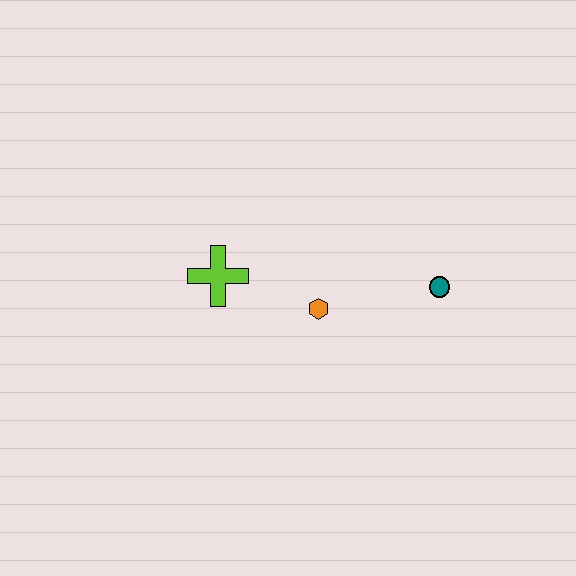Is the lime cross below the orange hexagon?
No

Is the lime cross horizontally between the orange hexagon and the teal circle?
No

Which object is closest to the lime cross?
The orange hexagon is closest to the lime cross.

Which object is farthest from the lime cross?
The teal circle is farthest from the lime cross.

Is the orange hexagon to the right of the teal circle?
No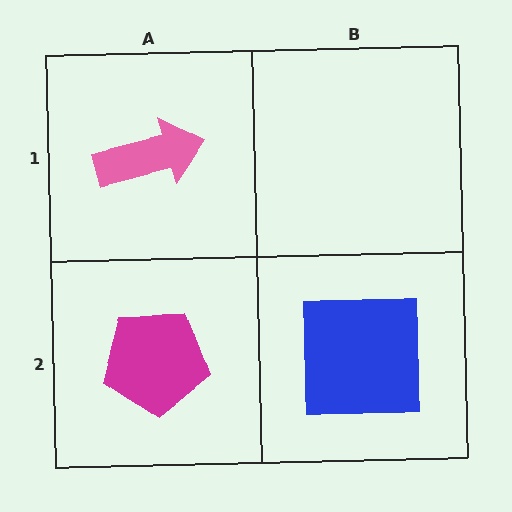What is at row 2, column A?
A magenta pentagon.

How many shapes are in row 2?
2 shapes.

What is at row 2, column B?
A blue square.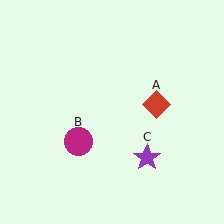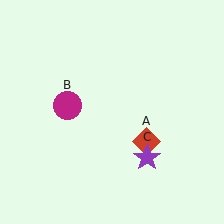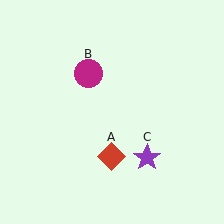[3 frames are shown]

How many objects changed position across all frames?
2 objects changed position: red diamond (object A), magenta circle (object B).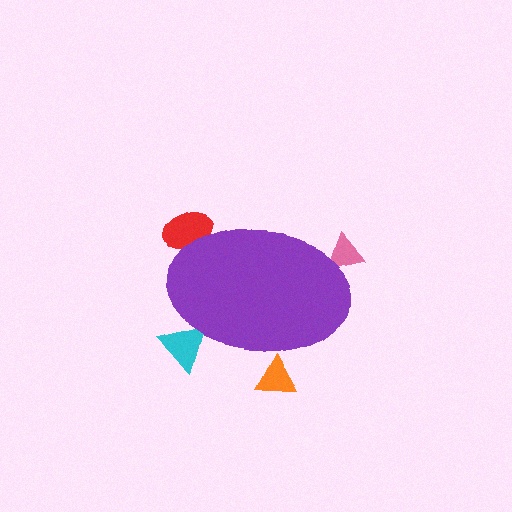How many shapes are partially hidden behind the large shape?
4 shapes are partially hidden.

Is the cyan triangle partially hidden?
Yes, the cyan triangle is partially hidden behind the purple ellipse.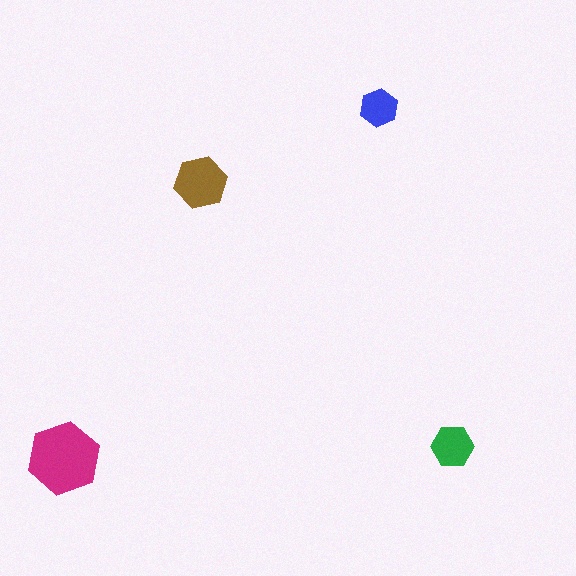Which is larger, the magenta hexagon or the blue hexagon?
The magenta one.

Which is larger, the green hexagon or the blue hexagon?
The green one.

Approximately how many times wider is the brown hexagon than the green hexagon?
About 1.5 times wider.